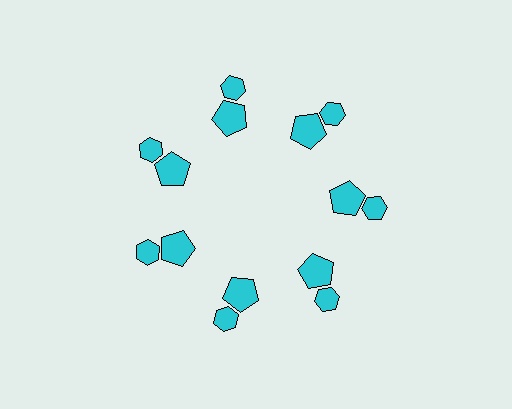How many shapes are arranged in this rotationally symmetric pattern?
There are 14 shapes, arranged in 7 groups of 2.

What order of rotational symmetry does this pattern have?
This pattern has 7-fold rotational symmetry.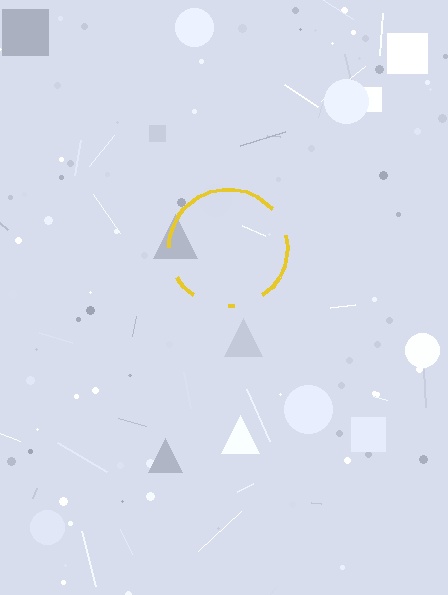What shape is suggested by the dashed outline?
The dashed outline suggests a circle.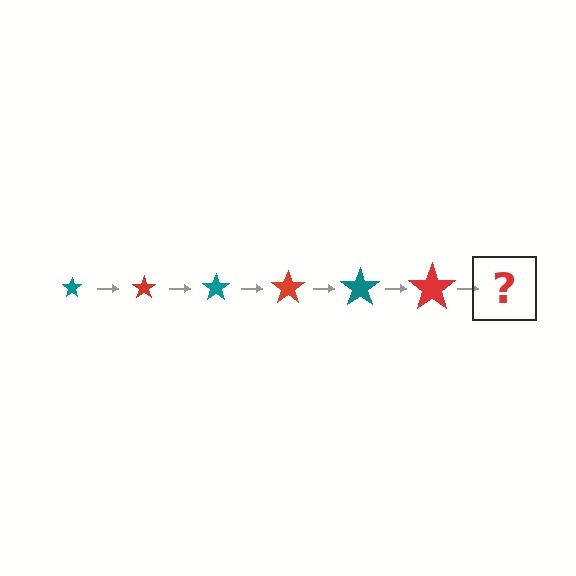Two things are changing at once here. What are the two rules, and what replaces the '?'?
The two rules are that the star grows larger each step and the color cycles through teal and red. The '?' should be a teal star, larger than the previous one.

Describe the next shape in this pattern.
It should be a teal star, larger than the previous one.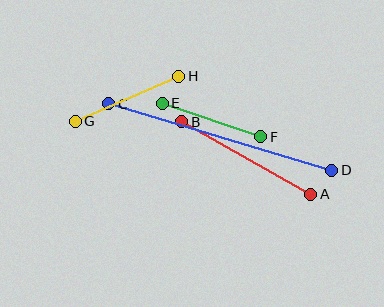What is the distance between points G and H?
The distance is approximately 113 pixels.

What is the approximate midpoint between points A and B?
The midpoint is at approximately (246, 158) pixels.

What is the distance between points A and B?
The distance is approximately 148 pixels.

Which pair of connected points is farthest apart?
Points C and D are farthest apart.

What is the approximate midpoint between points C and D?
The midpoint is at approximately (220, 137) pixels.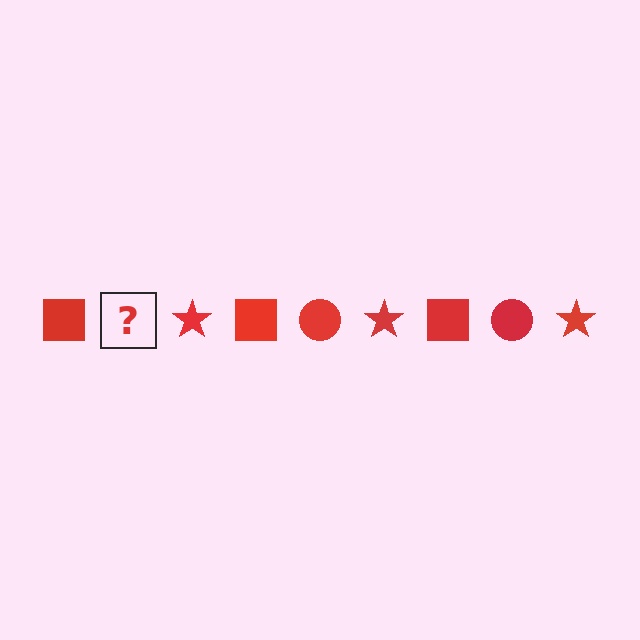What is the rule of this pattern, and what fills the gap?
The rule is that the pattern cycles through square, circle, star shapes in red. The gap should be filled with a red circle.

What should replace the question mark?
The question mark should be replaced with a red circle.